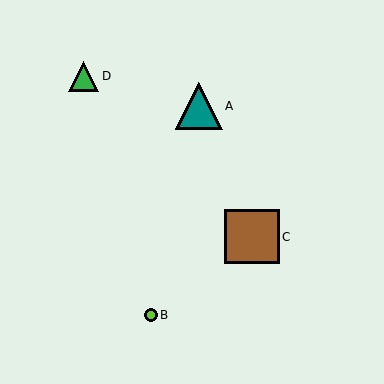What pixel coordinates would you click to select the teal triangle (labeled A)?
Click at (199, 106) to select the teal triangle A.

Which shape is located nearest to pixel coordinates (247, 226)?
The brown square (labeled C) at (252, 237) is nearest to that location.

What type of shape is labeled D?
Shape D is a green triangle.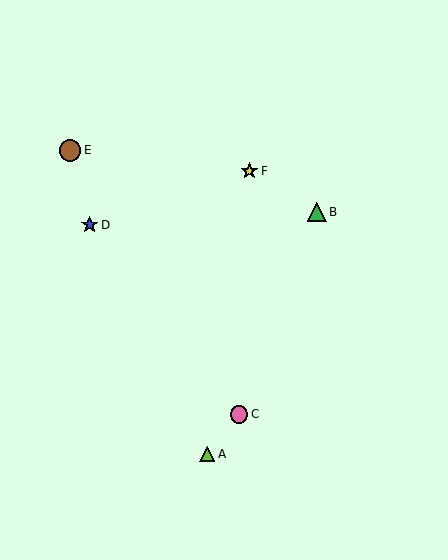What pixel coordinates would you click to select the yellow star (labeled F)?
Click at (249, 171) to select the yellow star F.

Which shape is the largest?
The brown circle (labeled E) is the largest.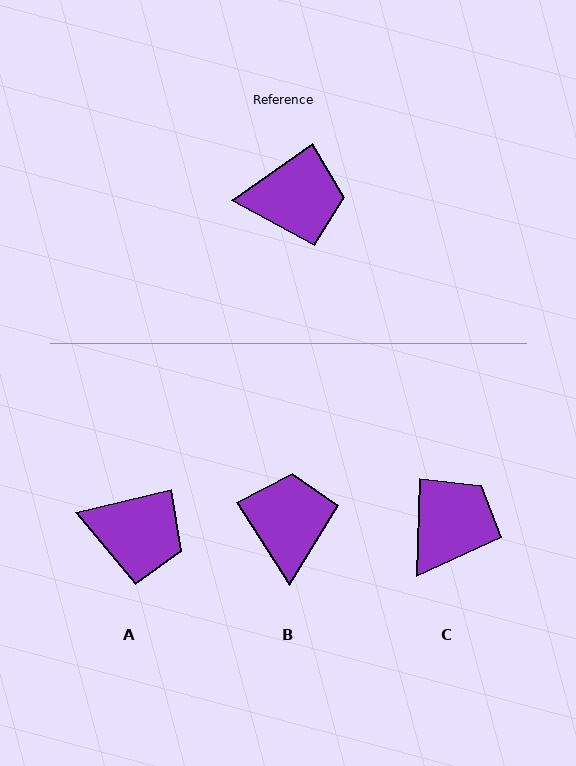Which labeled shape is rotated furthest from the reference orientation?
B, about 87 degrees away.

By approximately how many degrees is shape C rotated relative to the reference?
Approximately 53 degrees counter-clockwise.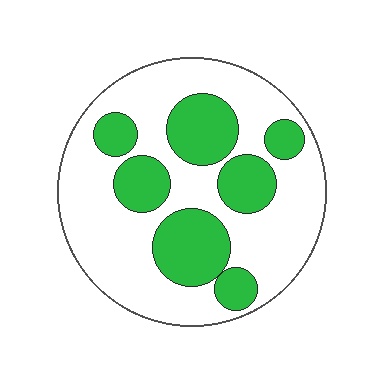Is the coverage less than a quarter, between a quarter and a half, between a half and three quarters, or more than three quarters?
Between a quarter and a half.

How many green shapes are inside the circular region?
7.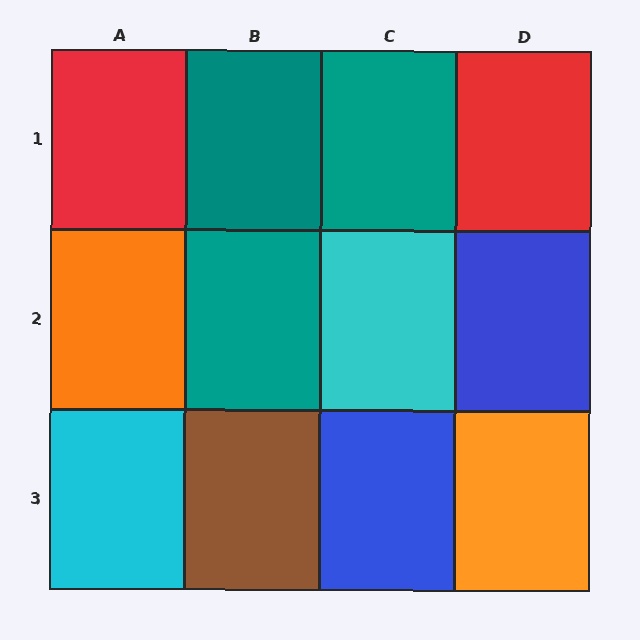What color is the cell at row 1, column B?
Teal.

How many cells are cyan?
2 cells are cyan.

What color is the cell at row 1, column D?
Red.